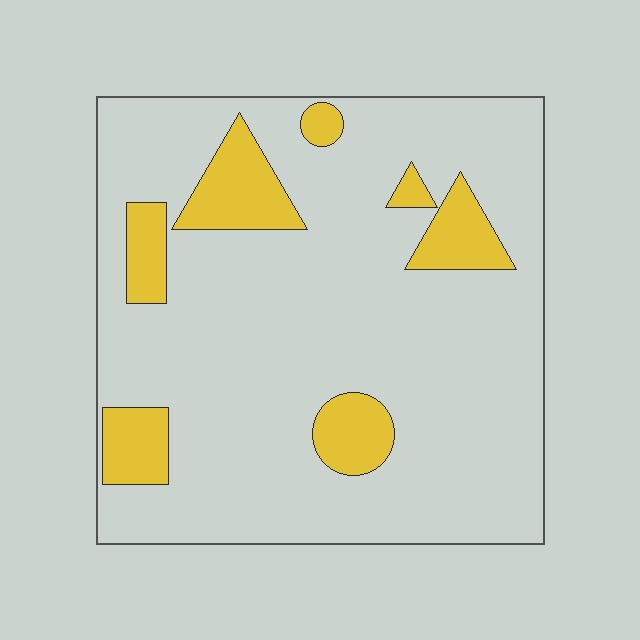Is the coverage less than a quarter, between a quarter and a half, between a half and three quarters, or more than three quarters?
Less than a quarter.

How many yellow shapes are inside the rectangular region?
7.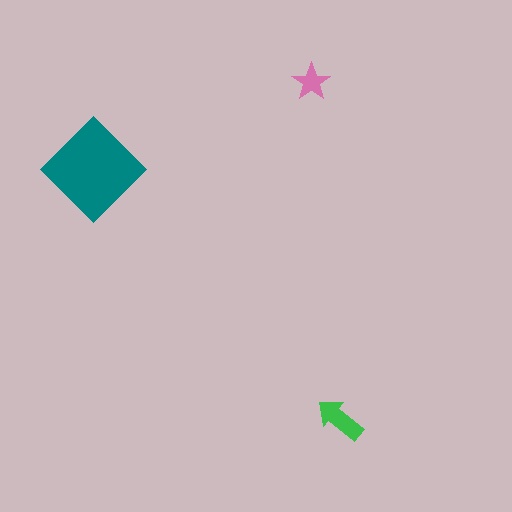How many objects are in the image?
There are 3 objects in the image.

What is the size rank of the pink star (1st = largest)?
3rd.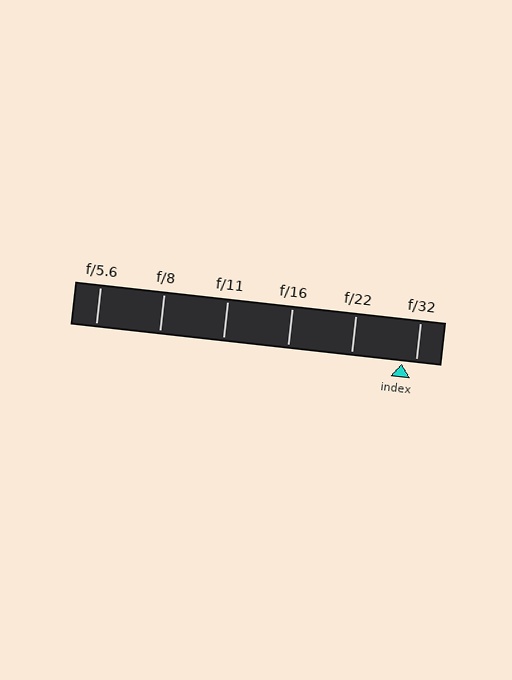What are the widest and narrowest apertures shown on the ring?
The widest aperture shown is f/5.6 and the narrowest is f/32.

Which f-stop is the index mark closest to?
The index mark is closest to f/32.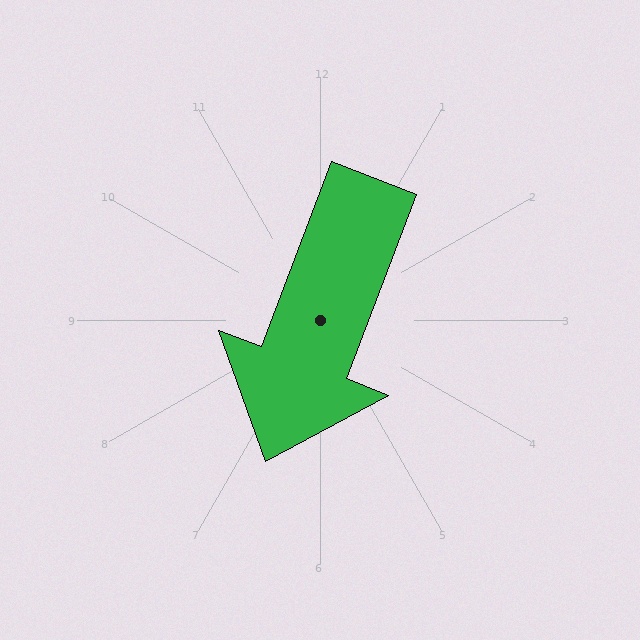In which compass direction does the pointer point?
South.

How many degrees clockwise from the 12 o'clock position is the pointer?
Approximately 201 degrees.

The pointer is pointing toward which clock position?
Roughly 7 o'clock.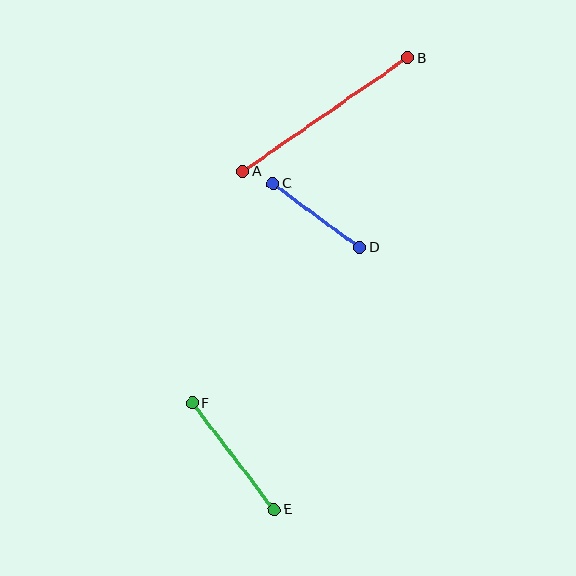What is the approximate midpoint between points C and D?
The midpoint is at approximately (316, 216) pixels.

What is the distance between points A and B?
The distance is approximately 200 pixels.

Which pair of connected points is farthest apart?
Points A and B are farthest apart.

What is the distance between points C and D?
The distance is approximately 108 pixels.